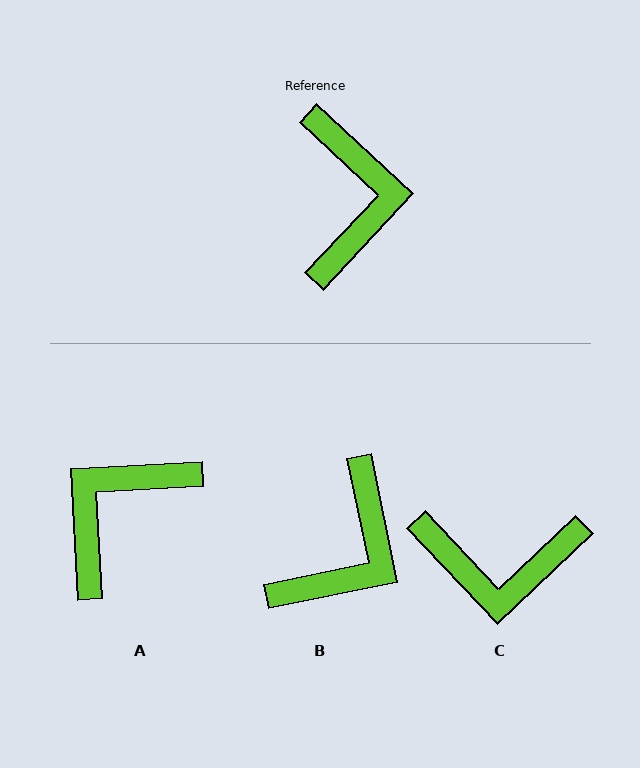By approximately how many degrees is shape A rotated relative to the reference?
Approximately 136 degrees counter-clockwise.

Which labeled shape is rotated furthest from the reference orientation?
A, about 136 degrees away.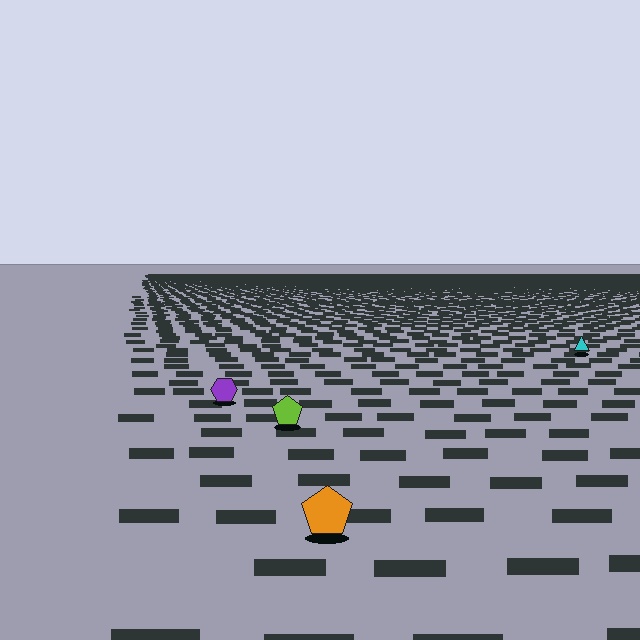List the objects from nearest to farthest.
From nearest to farthest: the orange pentagon, the lime pentagon, the purple hexagon, the cyan triangle.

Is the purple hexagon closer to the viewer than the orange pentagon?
No. The orange pentagon is closer — you can tell from the texture gradient: the ground texture is coarser near it.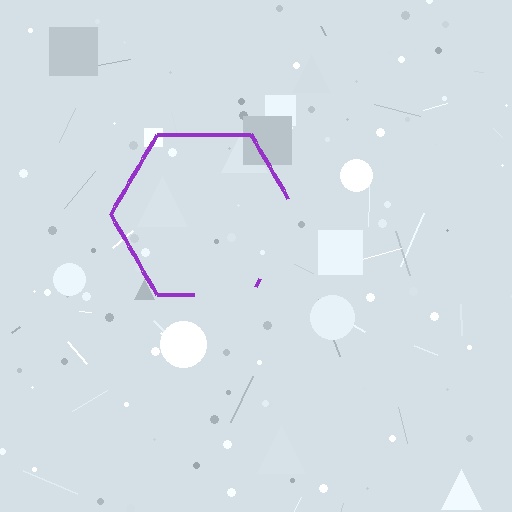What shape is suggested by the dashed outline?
The dashed outline suggests a hexagon.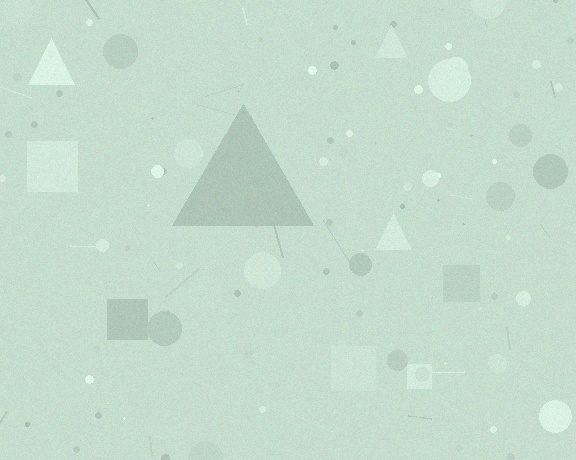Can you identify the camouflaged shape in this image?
The camouflaged shape is a triangle.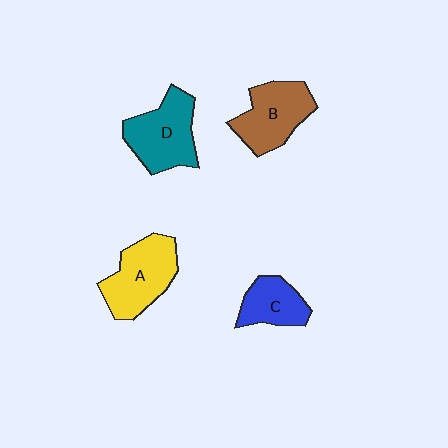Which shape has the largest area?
Shape A (yellow).